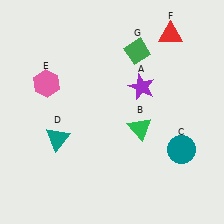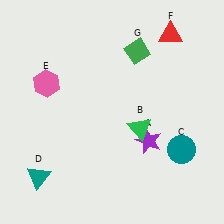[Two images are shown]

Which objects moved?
The objects that moved are: the purple star (A), the teal triangle (D).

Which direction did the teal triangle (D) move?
The teal triangle (D) moved down.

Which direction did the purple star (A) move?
The purple star (A) moved down.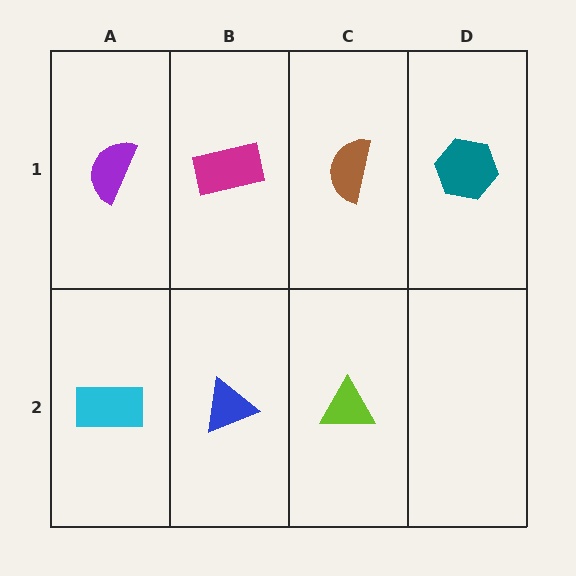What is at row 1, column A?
A purple semicircle.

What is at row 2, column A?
A cyan rectangle.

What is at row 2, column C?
A lime triangle.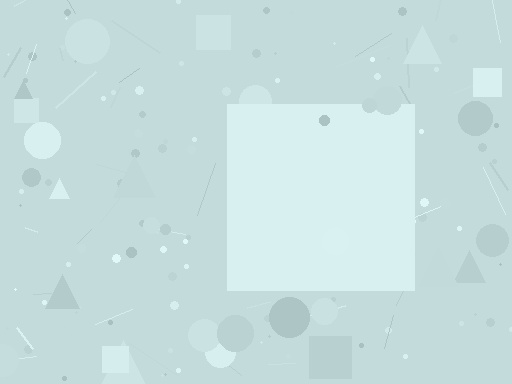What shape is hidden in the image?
A square is hidden in the image.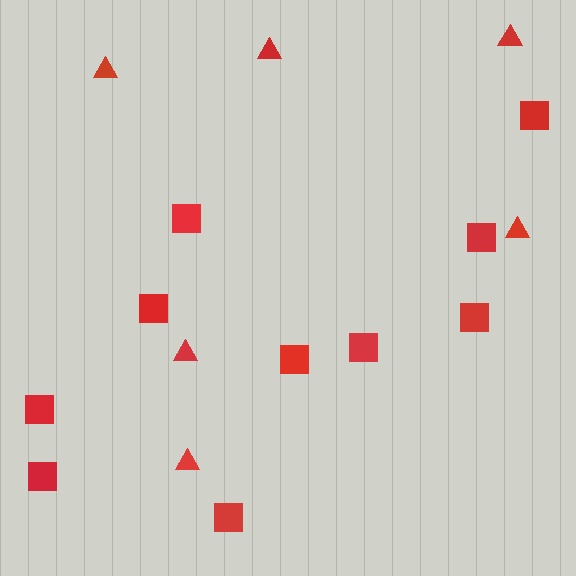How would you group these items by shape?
There are 2 groups: one group of squares (10) and one group of triangles (6).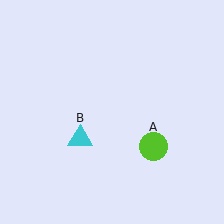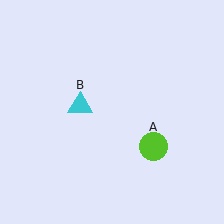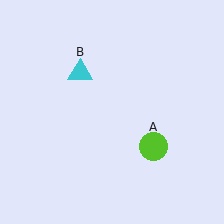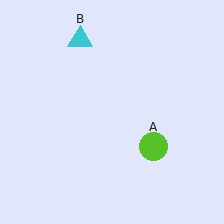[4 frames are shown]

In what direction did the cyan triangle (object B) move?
The cyan triangle (object B) moved up.